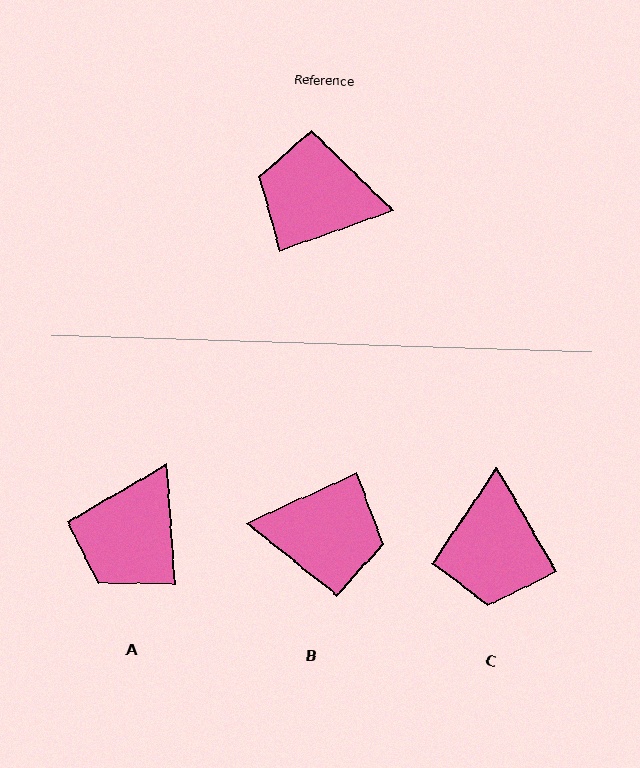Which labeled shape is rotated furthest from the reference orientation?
B, about 174 degrees away.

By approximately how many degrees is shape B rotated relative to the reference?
Approximately 174 degrees clockwise.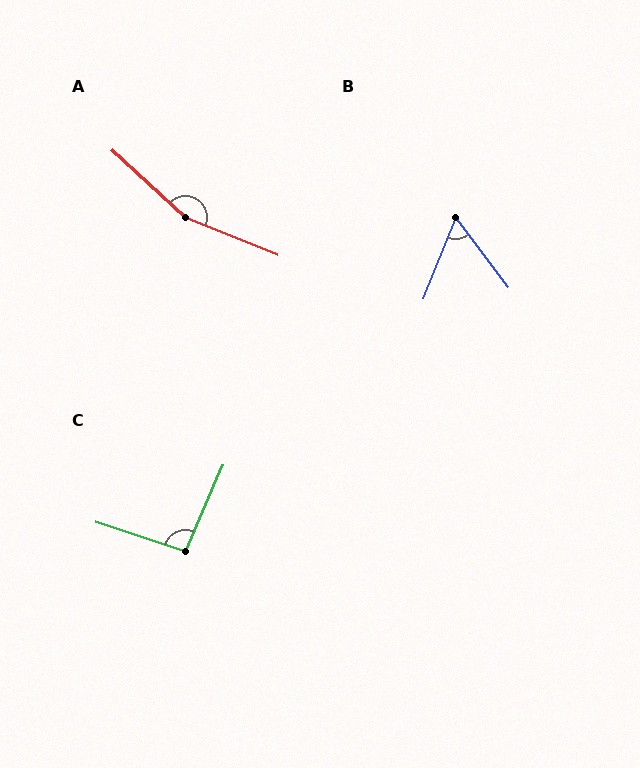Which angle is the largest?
A, at approximately 160 degrees.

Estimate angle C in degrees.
Approximately 95 degrees.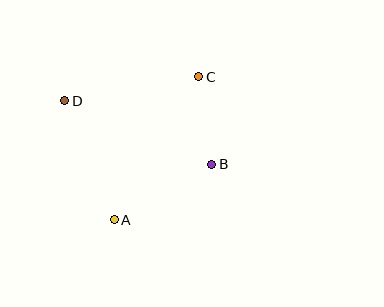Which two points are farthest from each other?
Points A and C are farthest from each other.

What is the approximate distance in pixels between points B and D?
The distance between B and D is approximately 160 pixels.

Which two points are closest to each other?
Points B and C are closest to each other.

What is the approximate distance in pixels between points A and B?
The distance between A and B is approximately 112 pixels.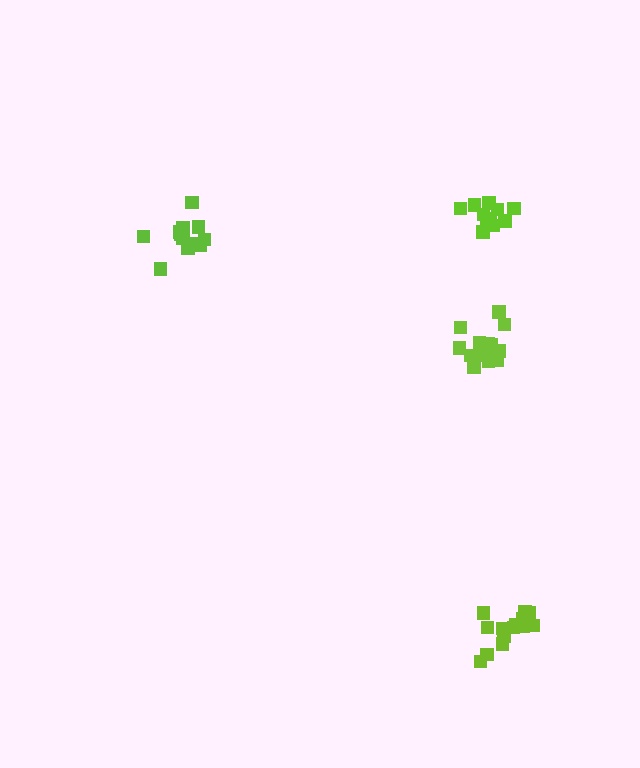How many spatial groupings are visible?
There are 4 spatial groupings.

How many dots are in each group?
Group 1: 12 dots, Group 2: 15 dots, Group 3: 12 dots, Group 4: 15 dots (54 total).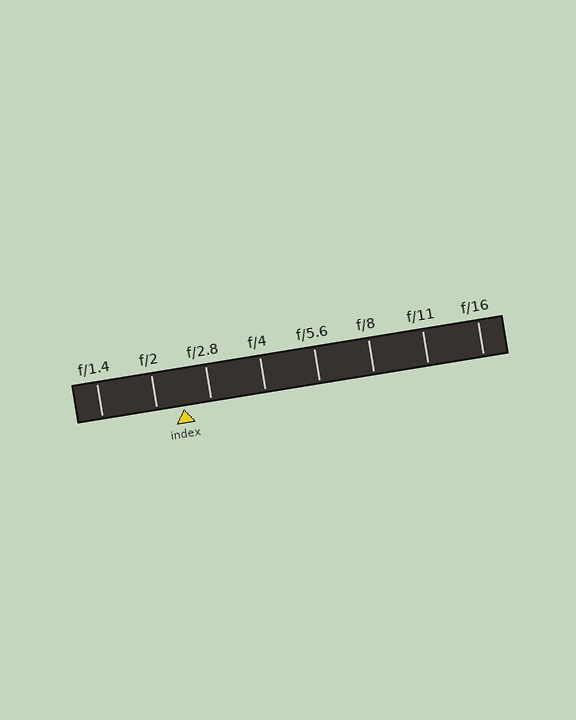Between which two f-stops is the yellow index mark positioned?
The index mark is between f/2 and f/2.8.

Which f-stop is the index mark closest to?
The index mark is closest to f/2.8.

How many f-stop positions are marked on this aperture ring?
There are 8 f-stop positions marked.